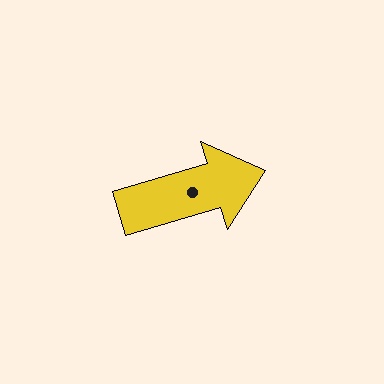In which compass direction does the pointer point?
East.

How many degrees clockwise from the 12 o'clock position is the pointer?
Approximately 73 degrees.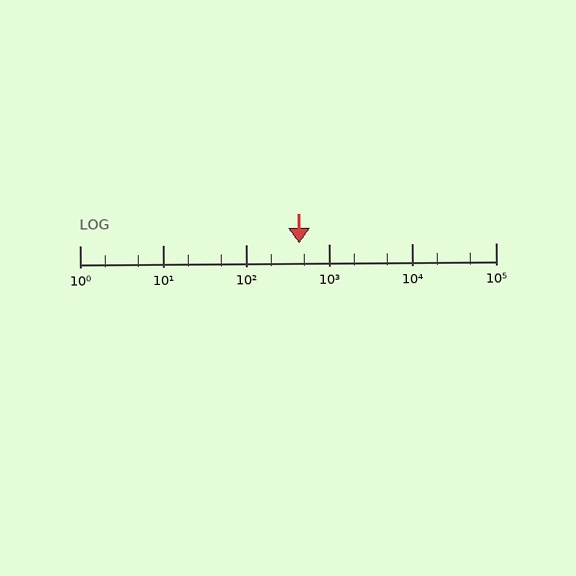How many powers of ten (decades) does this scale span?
The scale spans 5 decades, from 1 to 100000.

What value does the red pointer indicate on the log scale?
The pointer indicates approximately 430.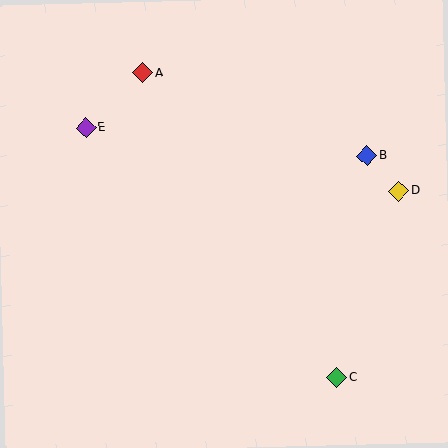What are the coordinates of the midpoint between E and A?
The midpoint between E and A is at (114, 100).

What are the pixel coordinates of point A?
Point A is at (143, 73).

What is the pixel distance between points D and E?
The distance between D and E is 319 pixels.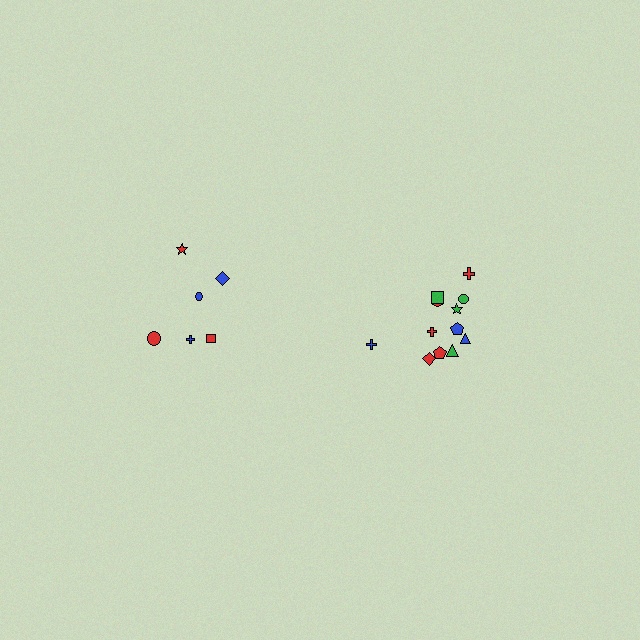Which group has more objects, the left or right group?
The right group.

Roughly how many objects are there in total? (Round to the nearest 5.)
Roughly 20 objects in total.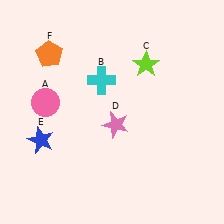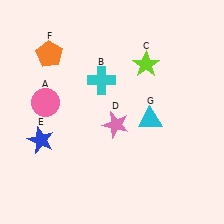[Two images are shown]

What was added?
A cyan triangle (G) was added in Image 2.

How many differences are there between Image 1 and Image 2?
There is 1 difference between the two images.